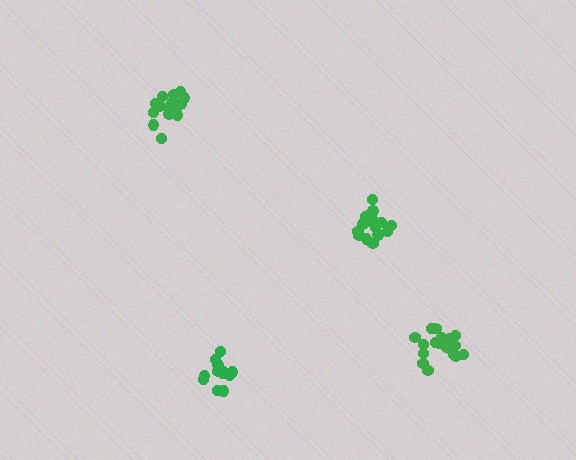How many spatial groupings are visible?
There are 4 spatial groupings.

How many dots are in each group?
Group 1: 19 dots, Group 2: 13 dots, Group 3: 15 dots, Group 4: 16 dots (63 total).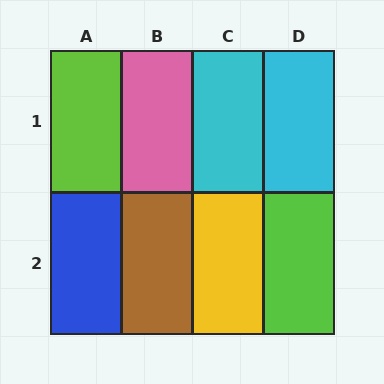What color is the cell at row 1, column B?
Pink.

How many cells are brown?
1 cell is brown.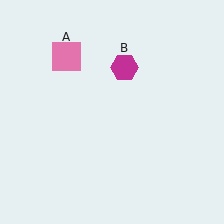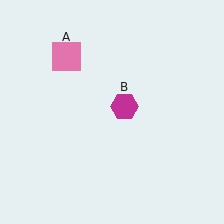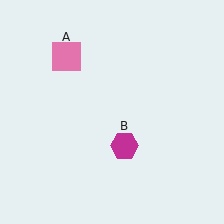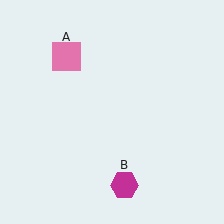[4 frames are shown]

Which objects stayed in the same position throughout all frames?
Pink square (object A) remained stationary.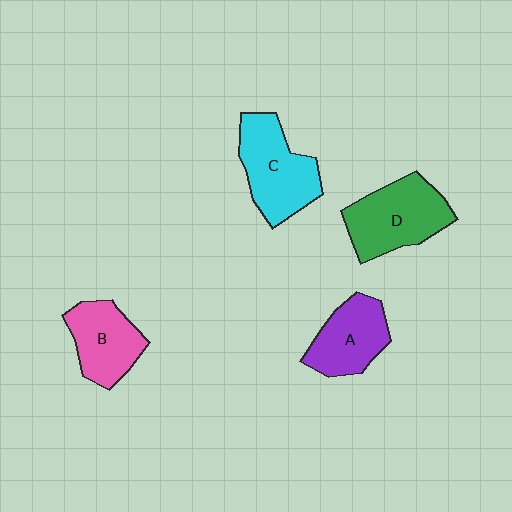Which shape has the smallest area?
Shape A (purple).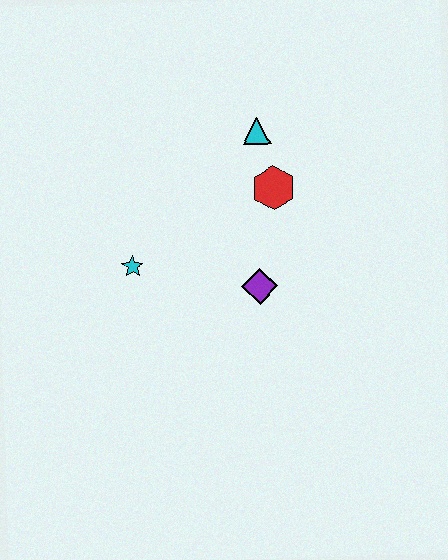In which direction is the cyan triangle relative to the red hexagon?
The cyan triangle is above the red hexagon.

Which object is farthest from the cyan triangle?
The cyan star is farthest from the cyan triangle.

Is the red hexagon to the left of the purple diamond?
No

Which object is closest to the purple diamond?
The red hexagon is closest to the purple diamond.